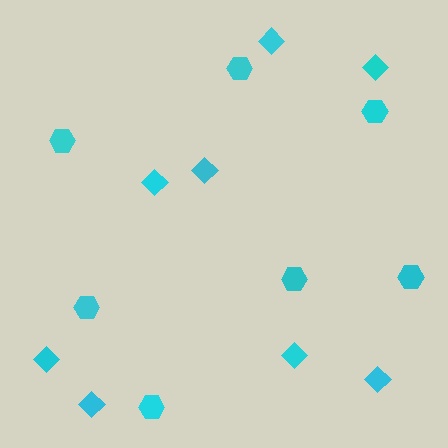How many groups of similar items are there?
There are 2 groups: one group of hexagons (7) and one group of diamonds (8).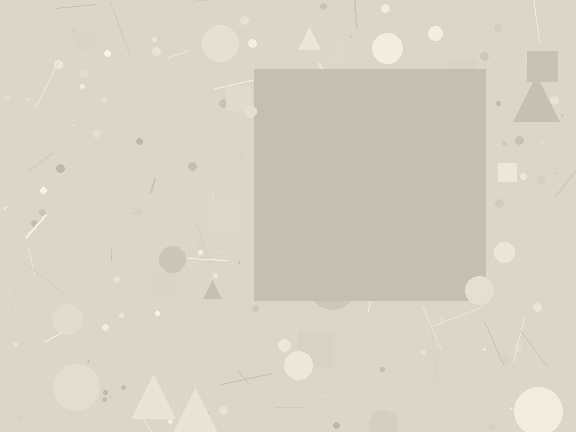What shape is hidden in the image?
A square is hidden in the image.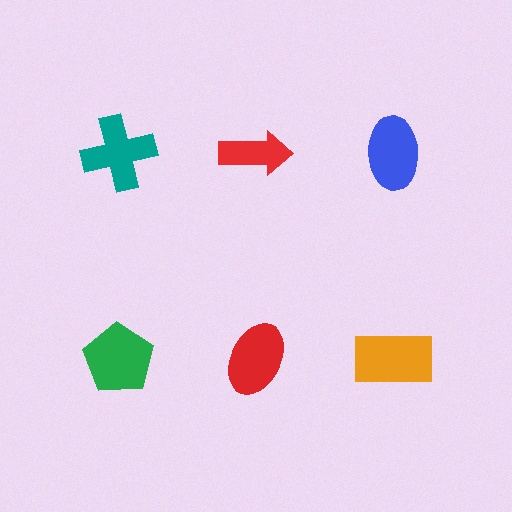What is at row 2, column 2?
A red ellipse.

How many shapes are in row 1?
3 shapes.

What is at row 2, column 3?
An orange rectangle.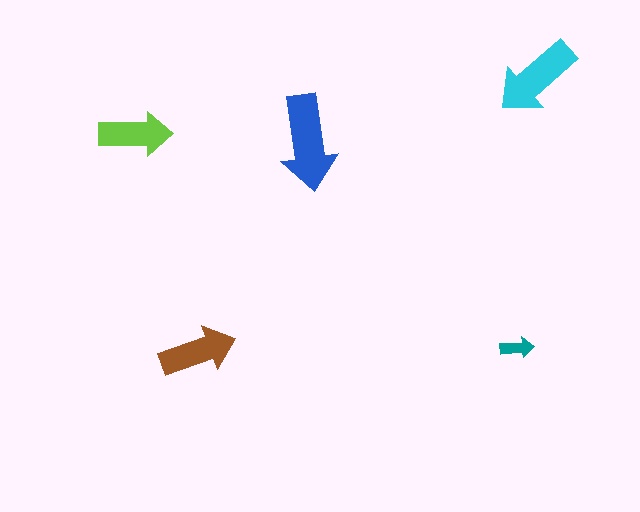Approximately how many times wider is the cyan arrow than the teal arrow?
About 2.5 times wider.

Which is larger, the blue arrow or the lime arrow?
The blue one.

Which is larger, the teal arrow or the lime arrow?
The lime one.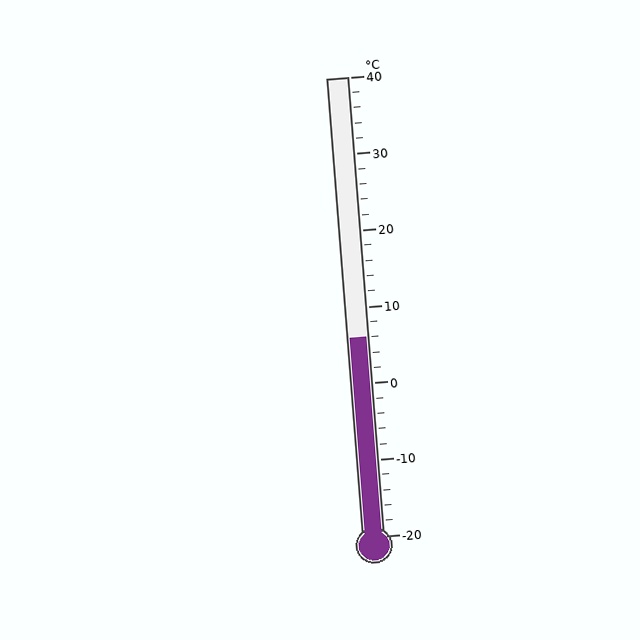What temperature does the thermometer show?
The thermometer shows approximately 6°C.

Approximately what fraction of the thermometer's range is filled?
The thermometer is filled to approximately 45% of its range.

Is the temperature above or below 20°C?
The temperature is below 20°C.